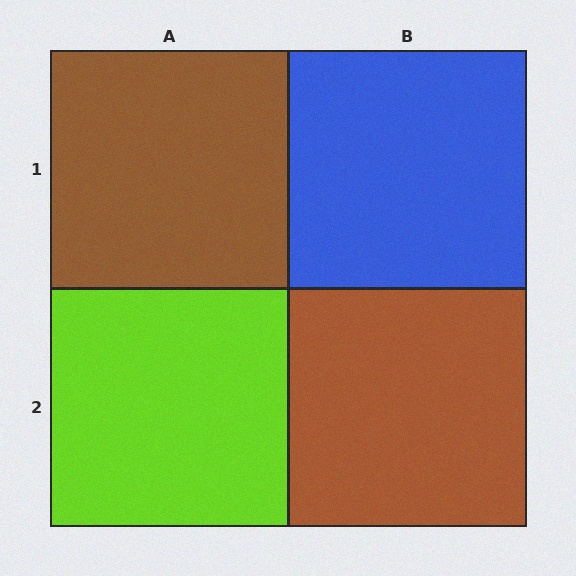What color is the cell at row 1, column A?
Brown.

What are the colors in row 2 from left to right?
Lime, brown.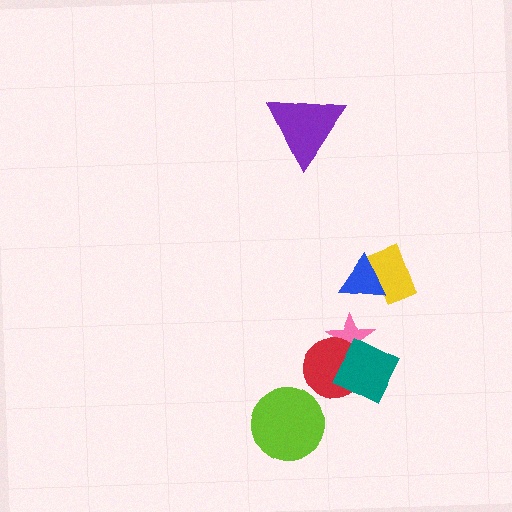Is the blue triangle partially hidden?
No, no other shape covers it.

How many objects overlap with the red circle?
2 objects overlap with the red circle.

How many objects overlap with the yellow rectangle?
1 object overlaps with the yellow rectangle.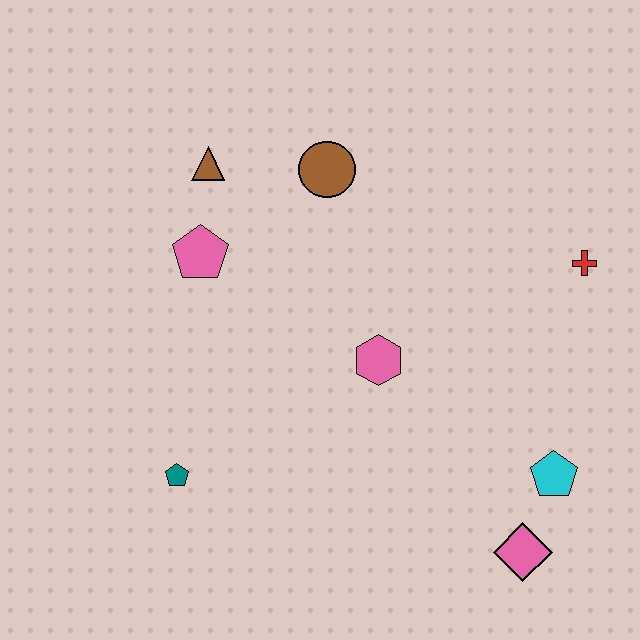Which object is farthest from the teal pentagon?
The red cross is farthest from the teal pentagon.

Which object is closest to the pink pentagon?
The brown triangle is closest to the pink pentagon.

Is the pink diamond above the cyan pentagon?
No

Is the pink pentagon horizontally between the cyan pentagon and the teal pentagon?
Yes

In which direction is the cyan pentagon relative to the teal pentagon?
The cyan pentagon is to the right of the teal pentagon.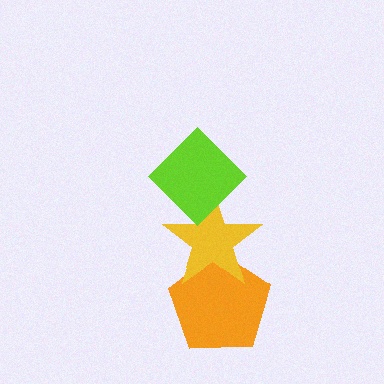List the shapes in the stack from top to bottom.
From top to bottom: the lime diamond, the yellow star, the orange pentagon.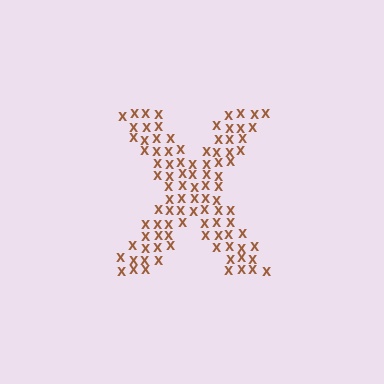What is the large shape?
The large shape is the letter X.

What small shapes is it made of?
It is made of small letter X's.